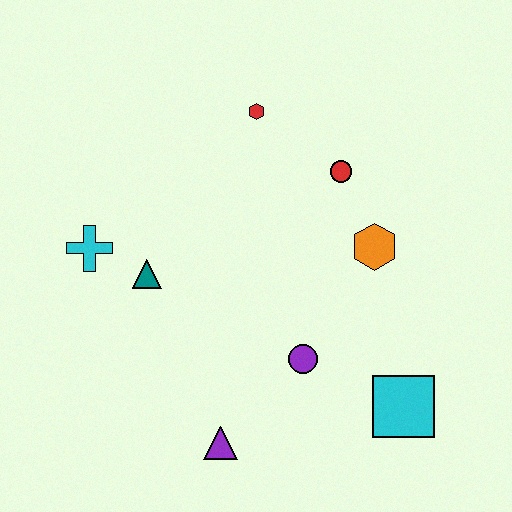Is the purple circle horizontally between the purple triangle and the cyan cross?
No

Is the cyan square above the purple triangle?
Yes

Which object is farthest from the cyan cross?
The cyan square is farthest from the cyan cross.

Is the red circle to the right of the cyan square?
No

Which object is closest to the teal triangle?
The cyan cross is closest to the teal triangle.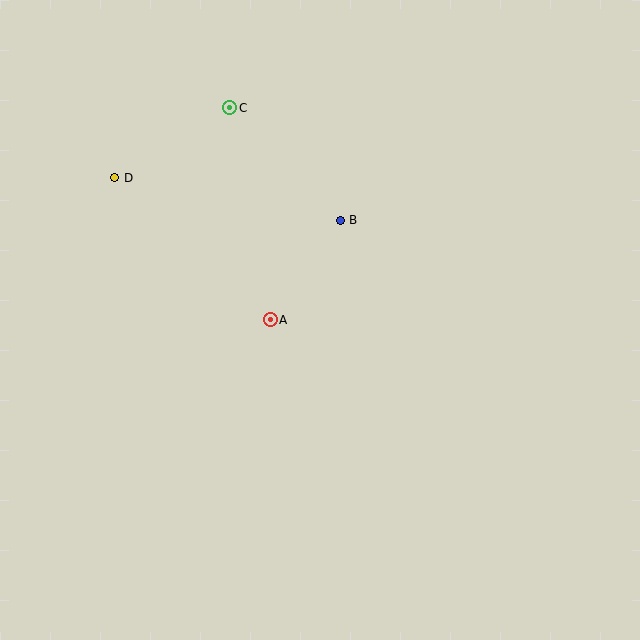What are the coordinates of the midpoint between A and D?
The midpoint between A and D is at (193, 249).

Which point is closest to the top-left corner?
Point D is closest to the top-left corner.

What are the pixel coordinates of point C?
Point C is at (230, 108).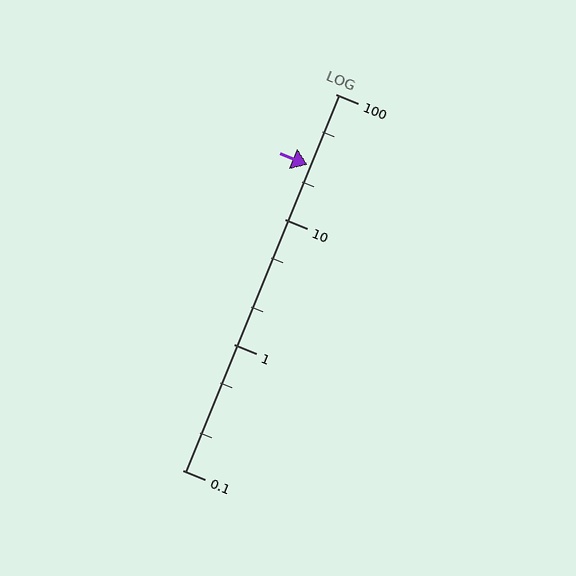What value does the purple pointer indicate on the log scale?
The pointer indicates approximately 27.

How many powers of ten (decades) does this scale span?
The scale spans 3 decades, from 0.1 to 100.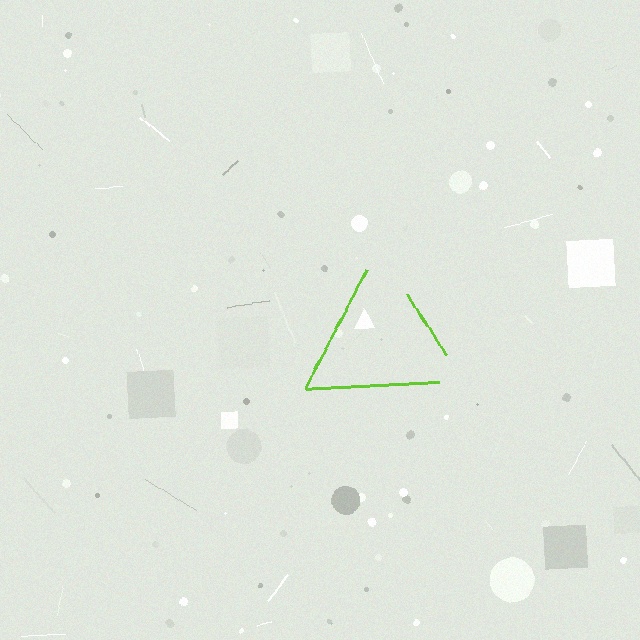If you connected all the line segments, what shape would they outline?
They would outline a triangle.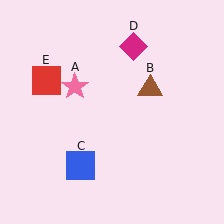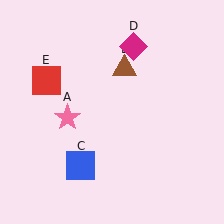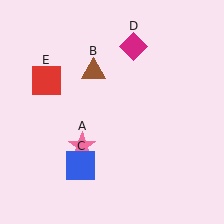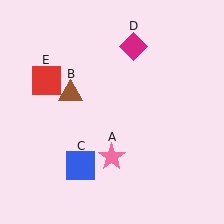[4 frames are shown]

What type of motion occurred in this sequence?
The pink star (object A), brown triangle (object B) rotated counterclockwise around the center of the scene.